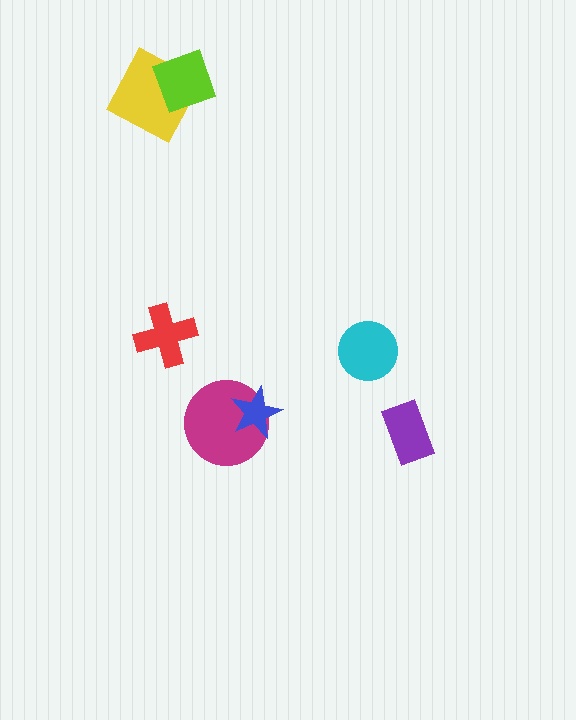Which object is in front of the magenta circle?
The blue star is in front of the magenta circle.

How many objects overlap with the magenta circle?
1 object overlaps with the magenta circle.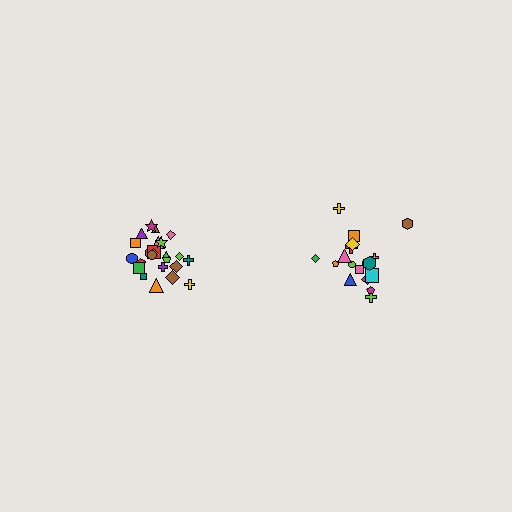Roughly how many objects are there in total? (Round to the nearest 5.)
Roughly 45 objects in total.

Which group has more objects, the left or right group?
The left group.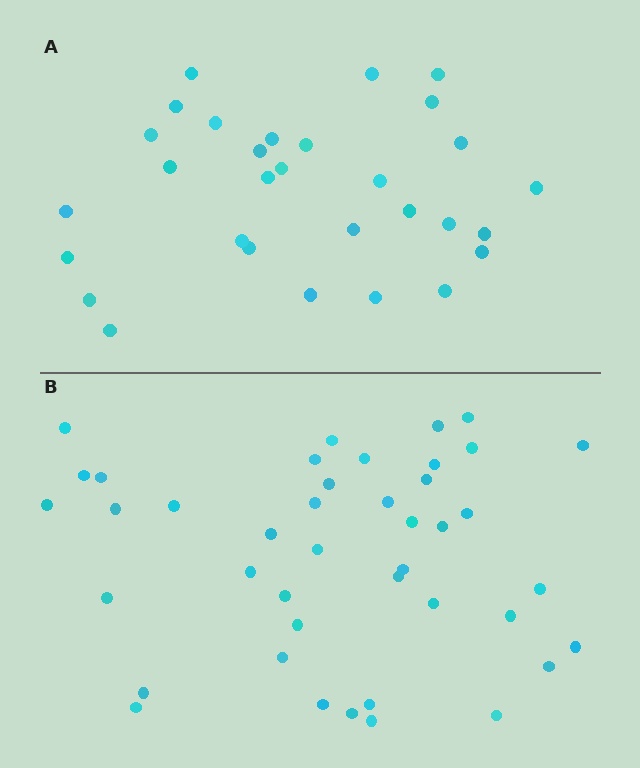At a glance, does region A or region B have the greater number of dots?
Region B (the bottom region) has more dots.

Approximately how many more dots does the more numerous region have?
Region B has roughly 12 or so more dots than region A.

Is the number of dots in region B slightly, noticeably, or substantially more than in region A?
Region B has noticeably more, but not dramatically so. The ratio is roughly 1.4 to 1.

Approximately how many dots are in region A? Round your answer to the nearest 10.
About 30 dots.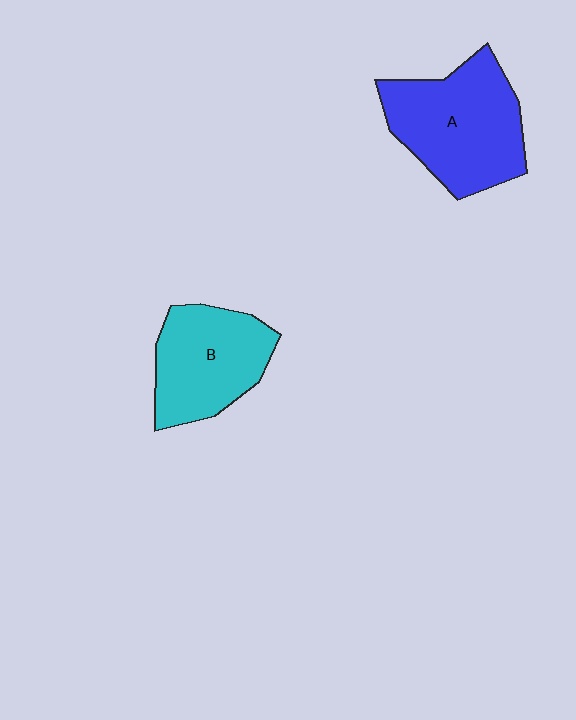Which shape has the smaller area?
Shape B (cyan).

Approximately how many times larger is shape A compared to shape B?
Approximately 1.3 times.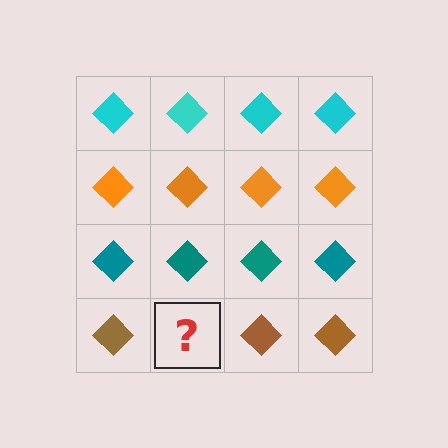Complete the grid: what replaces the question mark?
The question mark should be replaced with a brown diamond.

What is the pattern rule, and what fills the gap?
The rule is that each row has a consistent color. The gap should be filled with a brown diamond.